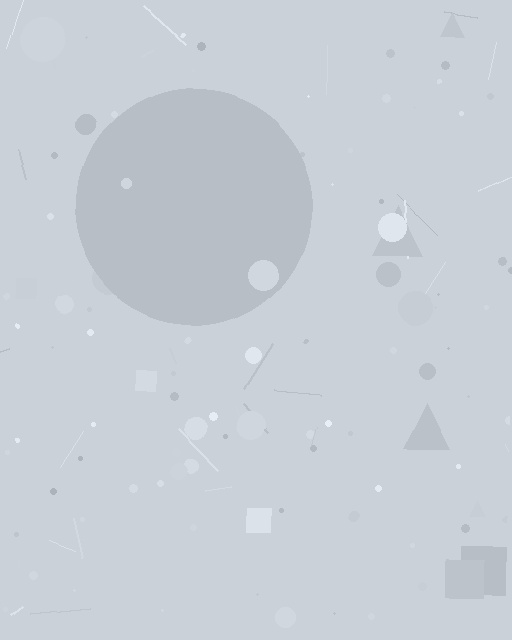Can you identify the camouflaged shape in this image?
The camouflaged shape is a circle.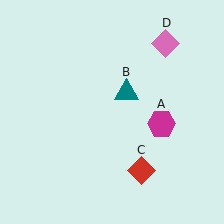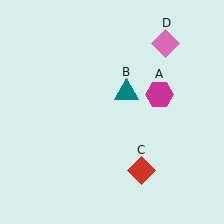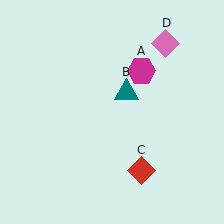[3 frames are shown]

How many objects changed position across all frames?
1 object changed position: magenta hexagon (object A).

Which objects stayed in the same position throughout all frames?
Teal triangle (object B) and red diamond (object C) and pink diamond (object D) remained stationary.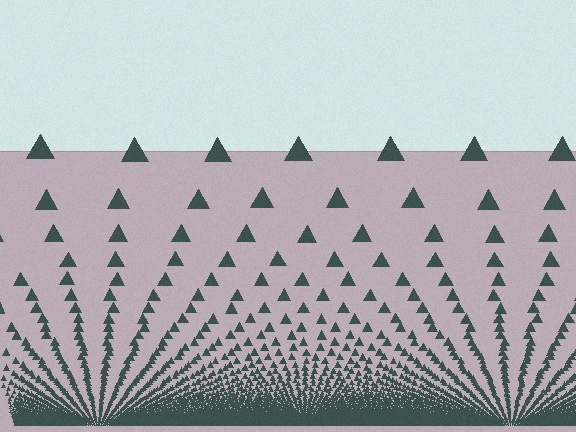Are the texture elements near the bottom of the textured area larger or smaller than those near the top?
Smaller. The gradient is inverted — elements near the bottom are smaller and denser.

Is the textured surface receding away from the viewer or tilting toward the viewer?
The surface appears to tilt toward the viewer. Texture elements get larger and sparser toward the top.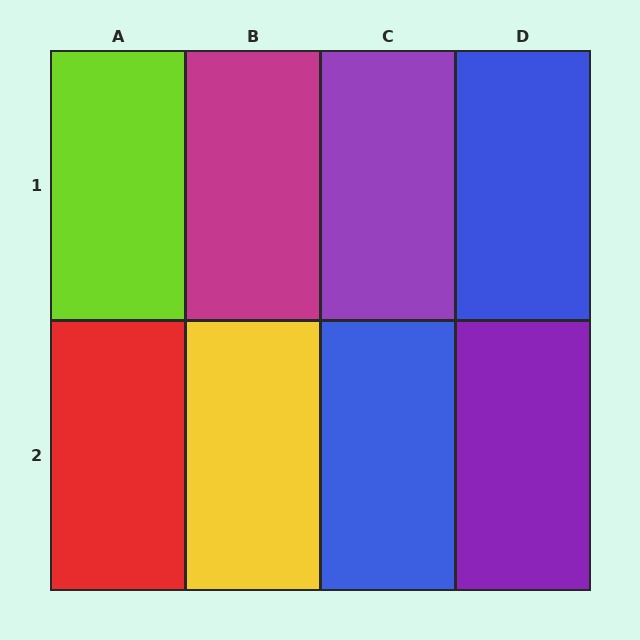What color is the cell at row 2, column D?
Purple.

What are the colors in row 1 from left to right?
Lime, magenta, purple, blue.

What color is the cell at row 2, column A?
Red.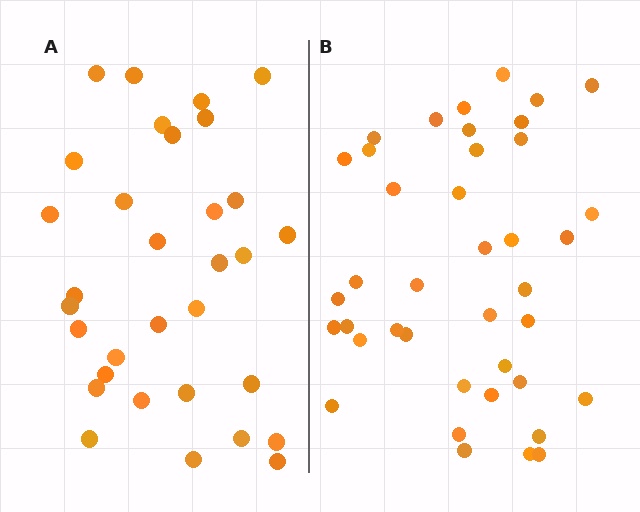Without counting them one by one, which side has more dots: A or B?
Region B (the right region) has more dots.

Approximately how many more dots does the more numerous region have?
Region B has roughly 8 or so more dots than region A.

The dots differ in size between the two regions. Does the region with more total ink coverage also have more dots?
No. Region A has more total ink coverage because its dots are larger, but region B actually contains more individual dots. Total area can be misleading — the number of items is what matters here.